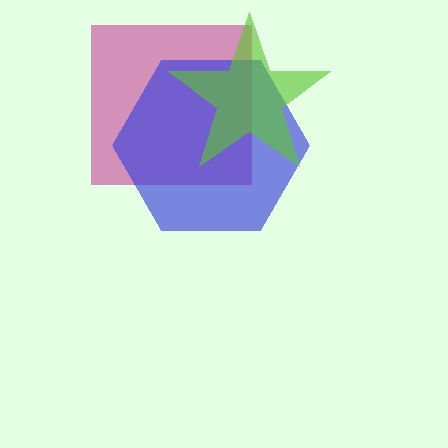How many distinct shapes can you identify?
There are 3 distinct shapes: a magenta square, a blue hexagon, a lime star.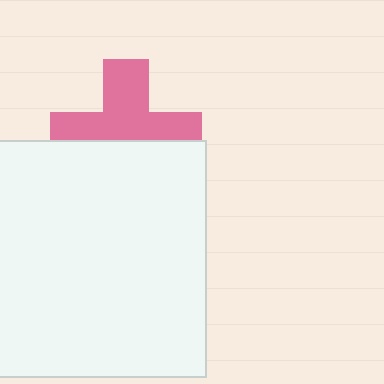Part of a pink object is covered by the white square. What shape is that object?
It is a cross.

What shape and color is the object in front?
The object in front is a white square.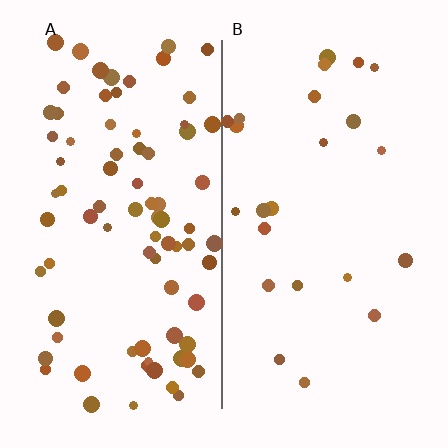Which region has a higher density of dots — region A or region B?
A (the left).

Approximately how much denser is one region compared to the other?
Approximately 3.3× — region A over region B.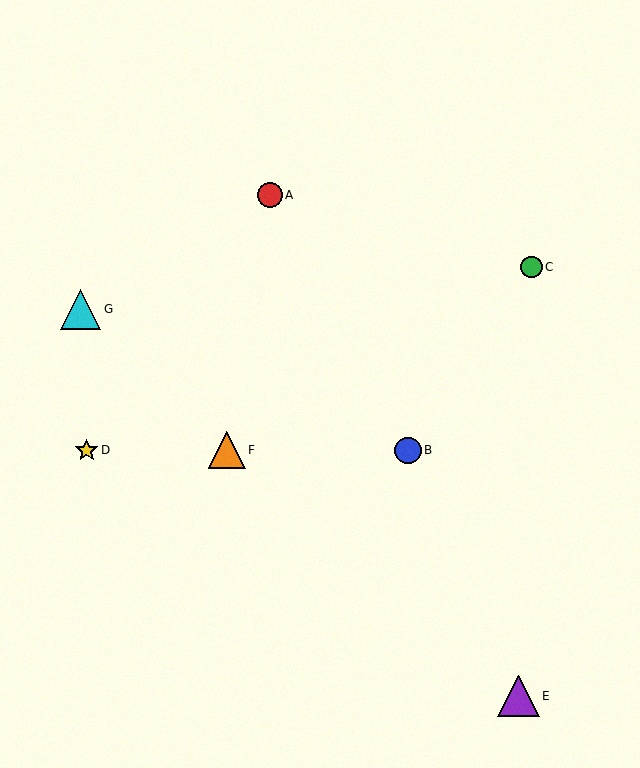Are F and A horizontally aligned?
No, F is at y≈451 and A is at y≈195.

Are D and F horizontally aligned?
Yes, both are at y≈451.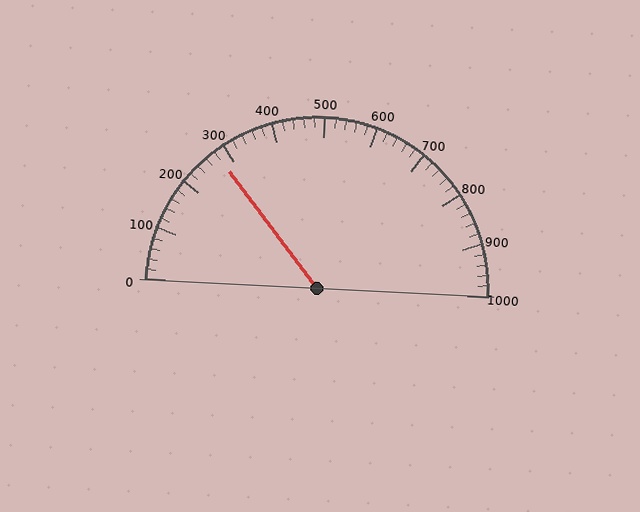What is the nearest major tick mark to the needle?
The nearest major tick mark is 300.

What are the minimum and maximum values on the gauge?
The gauge ranges from 0 to 1000.